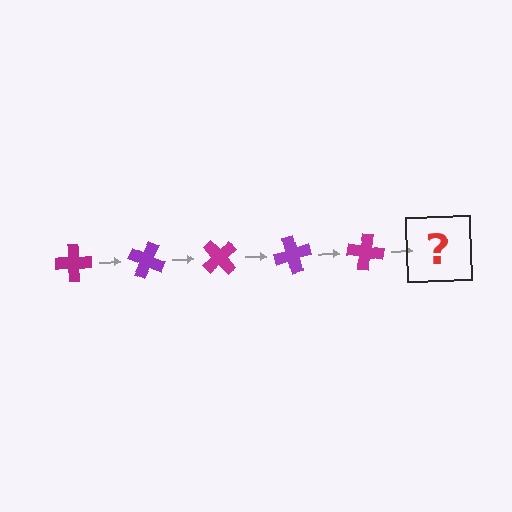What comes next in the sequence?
The next element should be a purple cross, rotated 125 degrees from the start.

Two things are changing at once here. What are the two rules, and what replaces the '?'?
The two rules are that it rotates 25 degrees each step and the color cycles through magenta and purple. The '?' should be a purple cross, rotated 125 degrees from the start.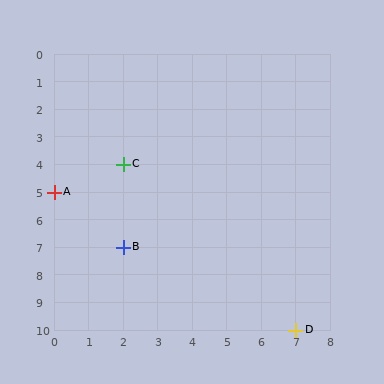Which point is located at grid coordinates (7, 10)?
Point D is at (7, 10).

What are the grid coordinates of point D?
Point D is at grid coordinates (7, 10).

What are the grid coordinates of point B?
Point B is at grid coordinates (2, 7).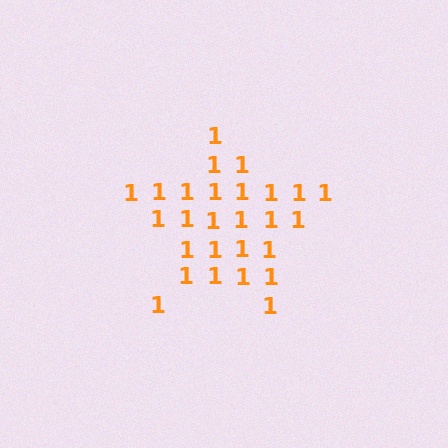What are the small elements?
The small elements are digit 1's.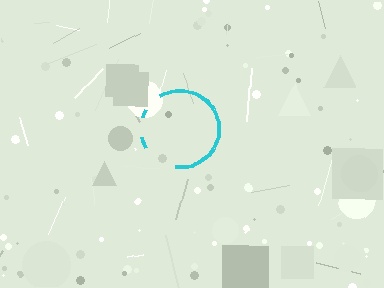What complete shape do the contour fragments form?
The contour fragments form a circle.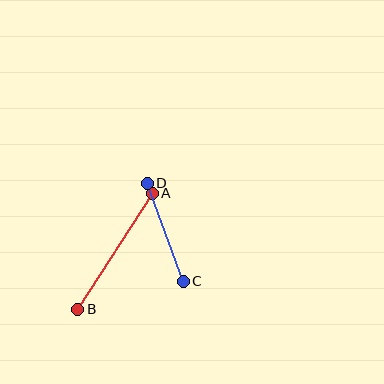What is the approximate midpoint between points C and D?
The midpoint is at approximately (165, 232) pixels.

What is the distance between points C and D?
The distance is approximately 104 pixels.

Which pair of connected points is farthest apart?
Points A and B are farthest apart.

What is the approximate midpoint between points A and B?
The midpoint is at approximately (115, 251) pixels.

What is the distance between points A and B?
The distance is approximately 137 pixels.